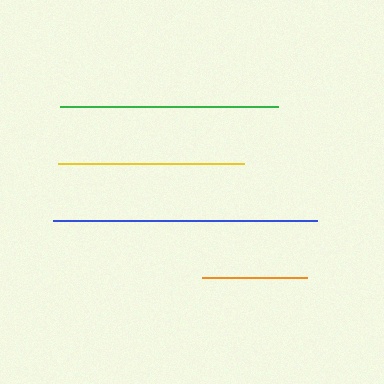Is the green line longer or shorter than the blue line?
The blue line is longer than the green line.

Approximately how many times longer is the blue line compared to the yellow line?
The blue line is approximately 1.4 times the length of the yellow line.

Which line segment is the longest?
The blue line is the longest at approximately 264 pixels.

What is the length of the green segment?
The green segment is approximately 218 pixels long.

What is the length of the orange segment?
The orange segment is approximately 105 pixels long.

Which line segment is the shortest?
The orange line is the shortest at approximately 105 pixels.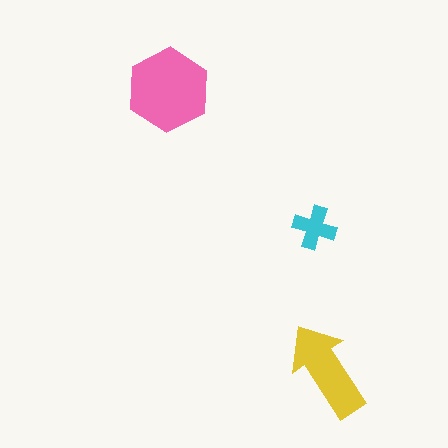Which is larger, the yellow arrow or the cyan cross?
The yellow arrow.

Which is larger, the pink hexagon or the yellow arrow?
The pink hexagon.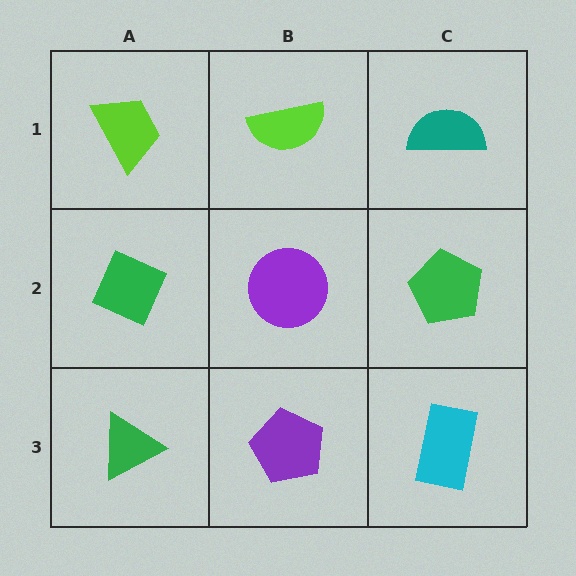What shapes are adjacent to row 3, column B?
A purple circle (row 2, column B), a green triangle (row 3, column A), a cyan rectangle (row 3, column C).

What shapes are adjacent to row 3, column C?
A green pentagon (row 2, column C), a purple pentagon (row 3, column B).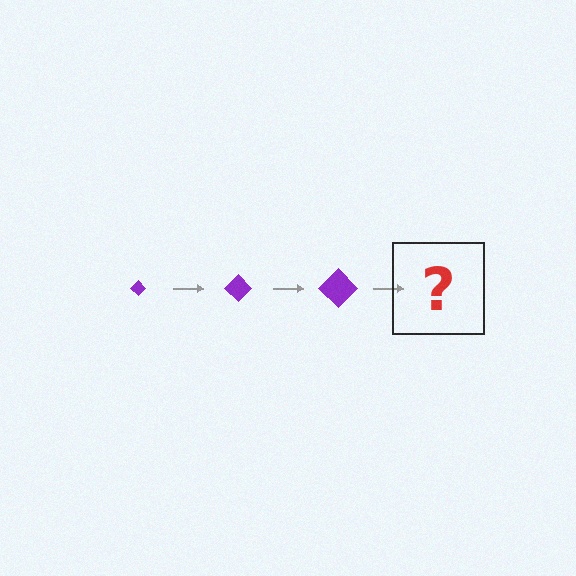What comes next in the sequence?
The next element should be a purple diamond, larger than the previous one.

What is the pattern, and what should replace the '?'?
The pattern is that the diamond gets progressively larger each step. The '?' should be a purple diamond, larger than the previous one.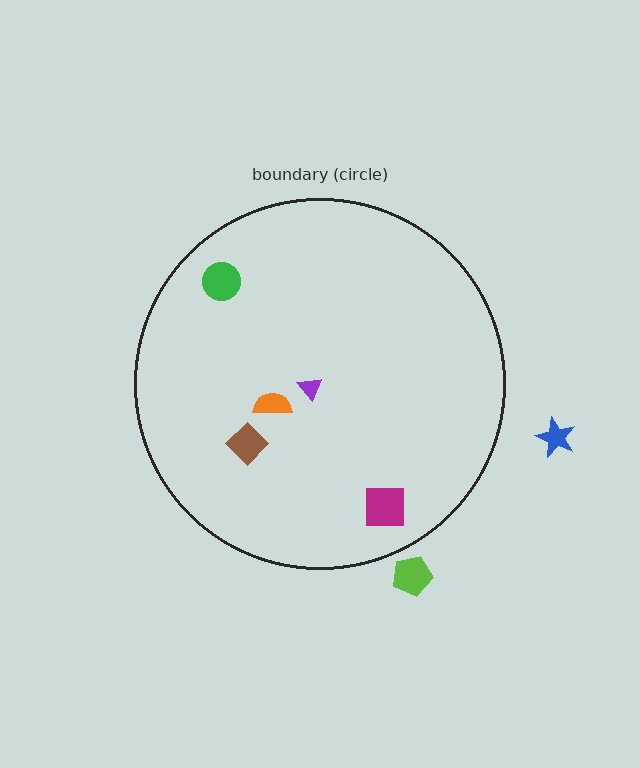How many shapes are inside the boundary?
5 inside, 2 outside.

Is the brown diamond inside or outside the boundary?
Inside.